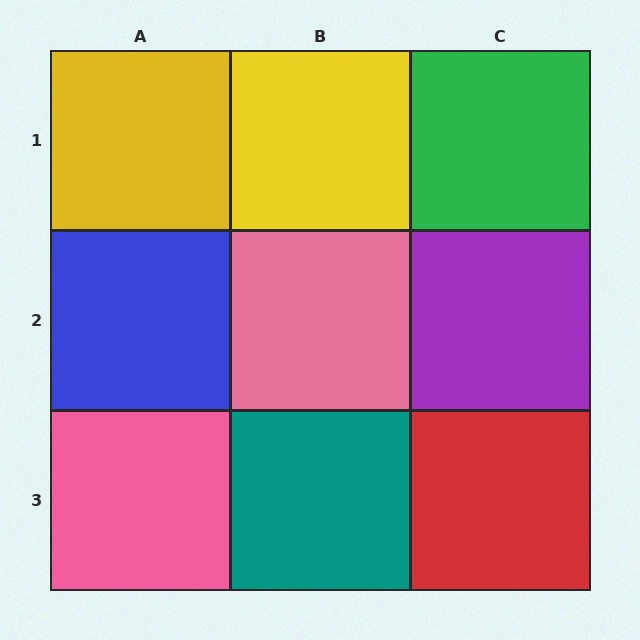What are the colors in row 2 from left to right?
Blue, pink, purple.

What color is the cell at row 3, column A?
Pink.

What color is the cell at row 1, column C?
Green.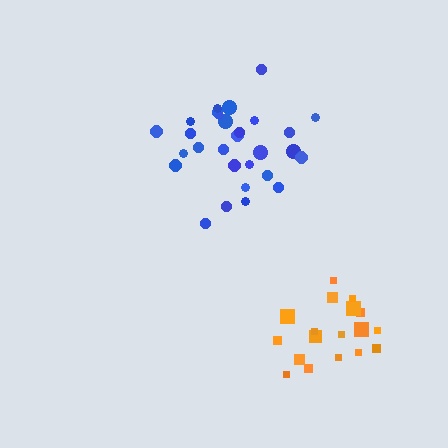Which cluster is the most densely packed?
Blue.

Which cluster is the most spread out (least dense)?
Orange.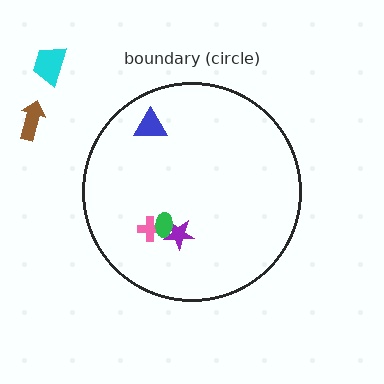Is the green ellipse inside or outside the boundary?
Inside.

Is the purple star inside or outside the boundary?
Inside.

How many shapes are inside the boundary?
4 inside, 2 outside.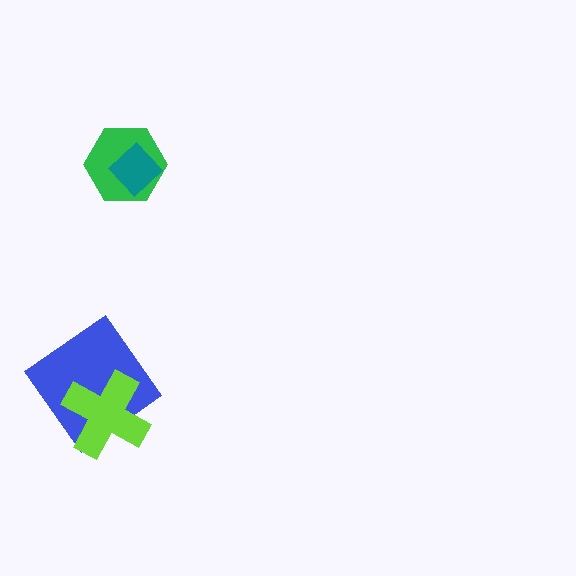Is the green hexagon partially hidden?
Yes, it is partially covered by another shape.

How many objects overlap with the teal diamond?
1 object overlaps with the teal diamond.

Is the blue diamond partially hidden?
Yes, it is partially covered by another shape.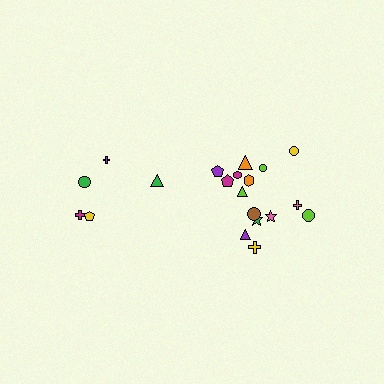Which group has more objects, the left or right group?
The right group.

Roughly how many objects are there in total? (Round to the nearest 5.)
Roughly 20 objects in total.